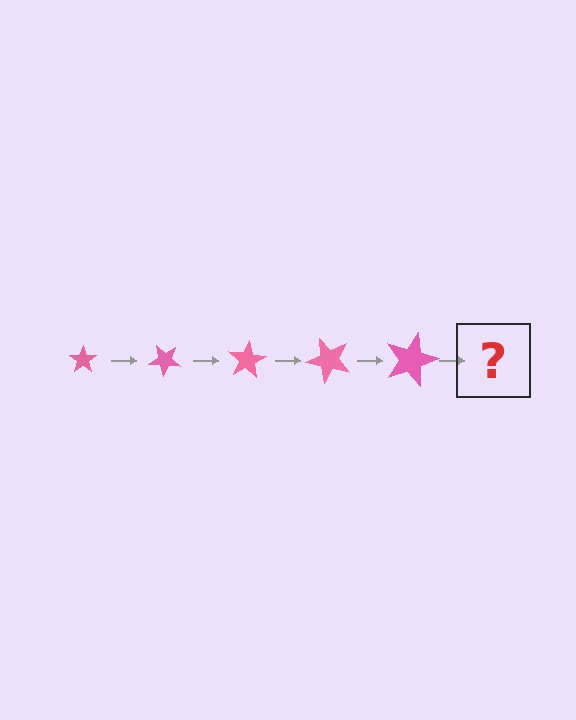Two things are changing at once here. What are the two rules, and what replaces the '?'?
The two rules are that the star grows larger each step and it rotates 40 degrees each step. The '?' should be a star, larger than the previous one and rotated 200 degrees from the start.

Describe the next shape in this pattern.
It should be a star, larger than the previous one and rotated 200 degrees from the start.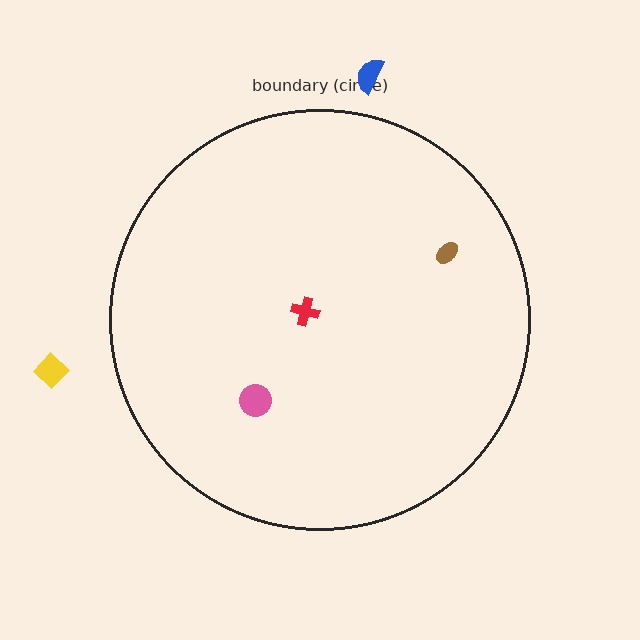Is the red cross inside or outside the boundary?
Inside.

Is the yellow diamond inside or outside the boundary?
Outside.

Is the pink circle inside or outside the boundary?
Inside.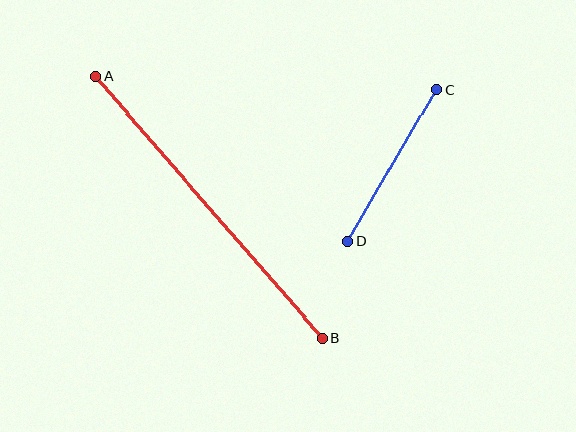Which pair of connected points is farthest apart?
Points A and B are farthest apart.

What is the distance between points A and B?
The distance is approximately 347 pixels.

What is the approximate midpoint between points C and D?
The midpoint is at approximately (392, 165) pixels.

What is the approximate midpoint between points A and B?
The midpoint is at approximately (209, 207) pixels.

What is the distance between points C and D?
The distance is approximately 176 pixels.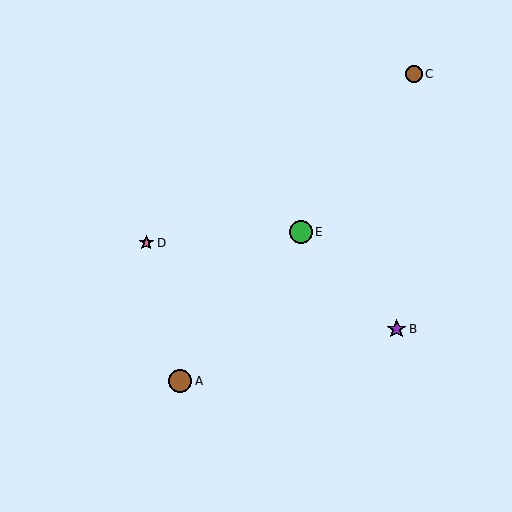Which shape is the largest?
The brown circle (labeled A) is the largest.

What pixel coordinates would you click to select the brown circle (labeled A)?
Click at (180, 381) to select the brown circle A.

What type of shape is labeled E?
Shape E is a green circle.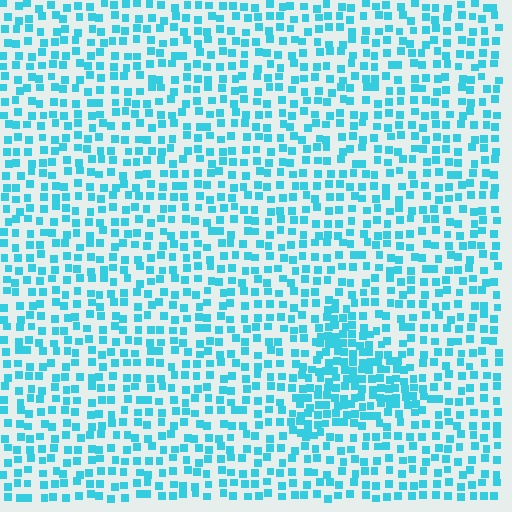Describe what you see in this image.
The image contains small cyan elements arranged at two different densities. A triangle-shaped region is visible where the elements are more densely packed than the surrounding area.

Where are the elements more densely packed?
The elements are more densely packed inside the triangle boundary.